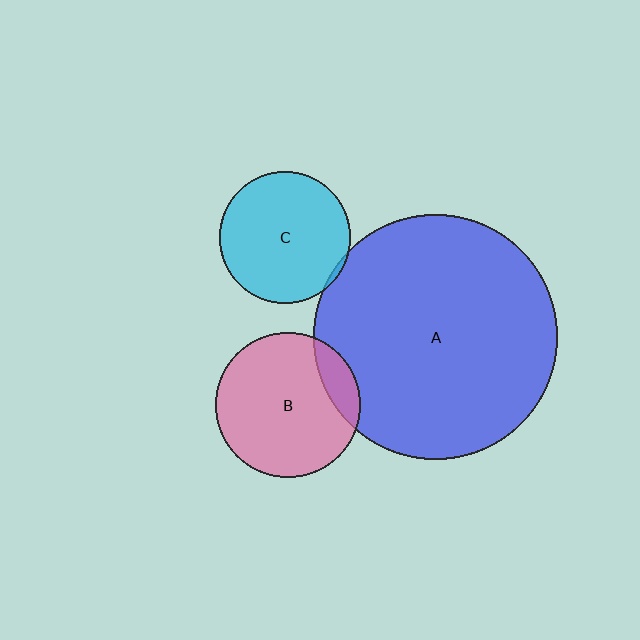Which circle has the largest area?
Circle A (blue).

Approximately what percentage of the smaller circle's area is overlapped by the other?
Approximately 5%.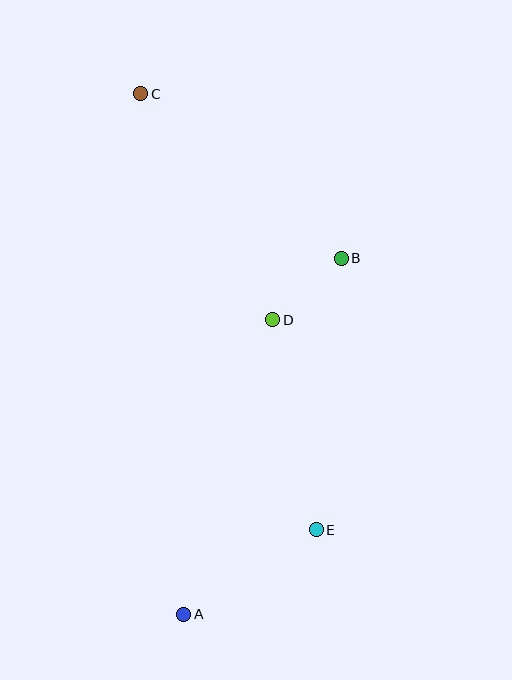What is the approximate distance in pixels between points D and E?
The distance between D and E is approximately 214 pixels.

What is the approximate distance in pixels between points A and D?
The distance between A and D is approximately 308 pixels.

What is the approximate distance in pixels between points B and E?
The distance between B and E is approximately 272 pixels.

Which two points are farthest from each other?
Points A and C are farthest from each other.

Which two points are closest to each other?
Points B and D are closest to each other.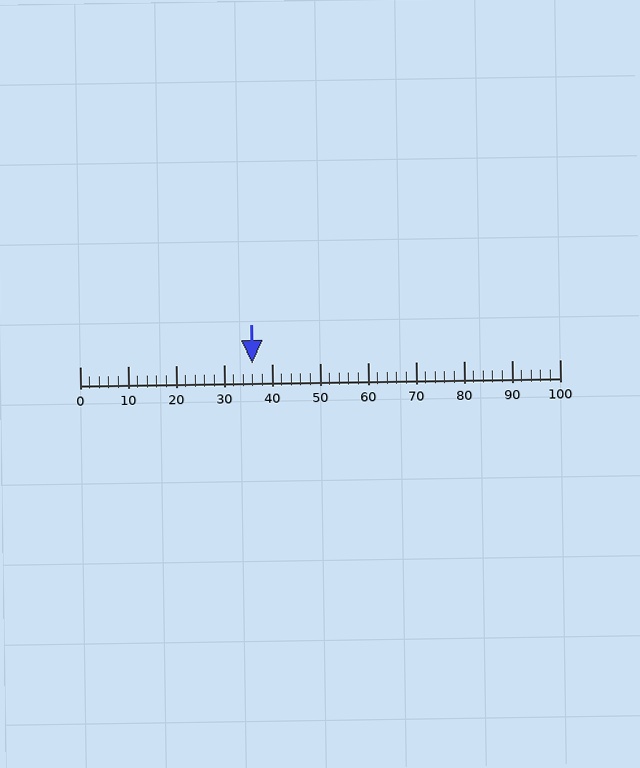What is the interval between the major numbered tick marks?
The major tick marks are spaced 10 units apart.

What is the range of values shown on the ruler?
The ruler shows values from 0 to 100.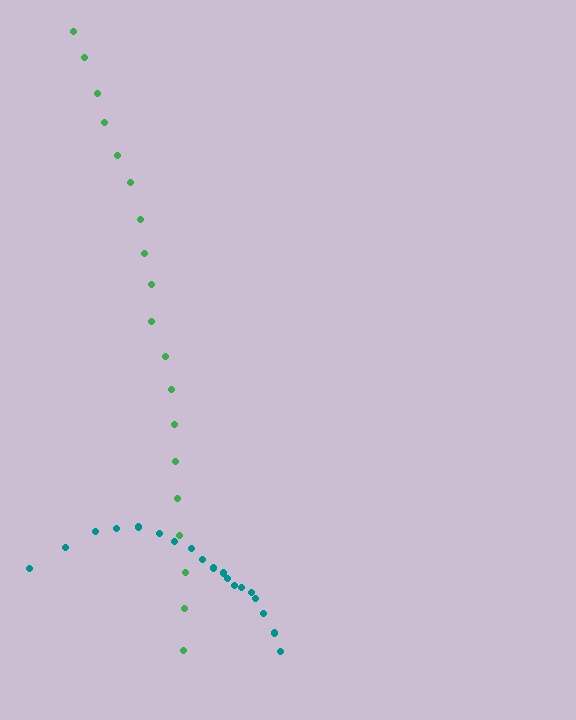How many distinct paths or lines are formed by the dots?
There are 2 distinct paths.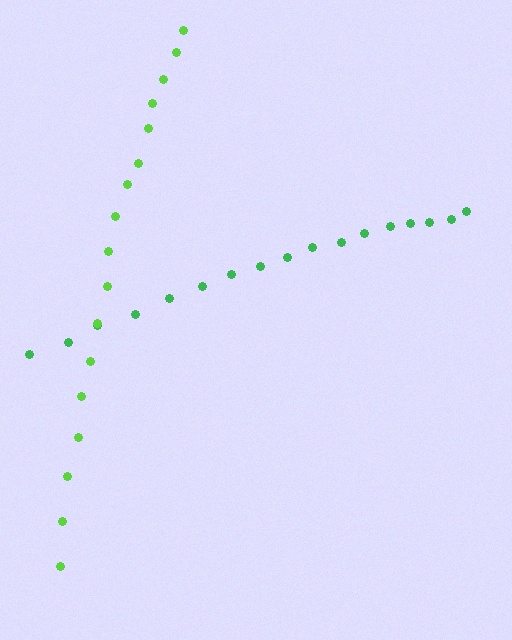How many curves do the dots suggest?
There are 2 distinct paths.